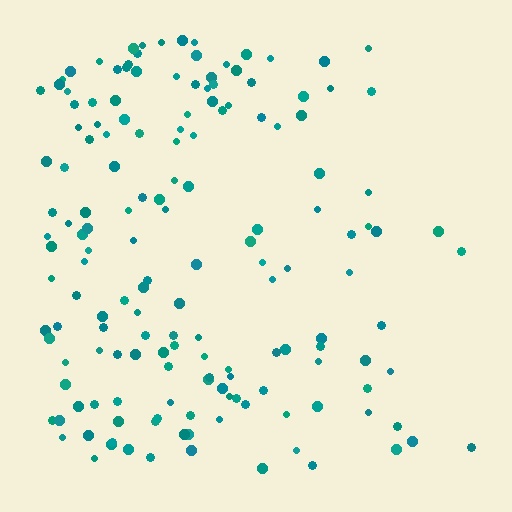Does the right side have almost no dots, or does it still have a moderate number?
Still a moderate number, just noticeably fewer than the left.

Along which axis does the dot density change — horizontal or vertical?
Horizontal.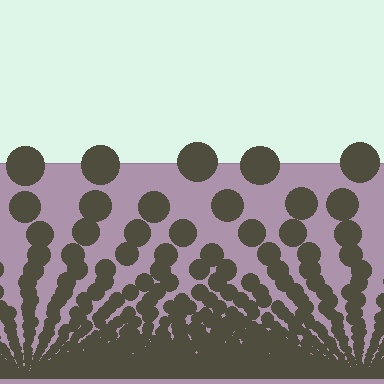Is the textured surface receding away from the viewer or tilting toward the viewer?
The surface appears to tilt toward the viewer. Texture elements get larger and sparser toward the top.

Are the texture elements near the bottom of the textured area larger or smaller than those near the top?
Smaller. The gradient is inverted — elements near the bottom are smaller and denser.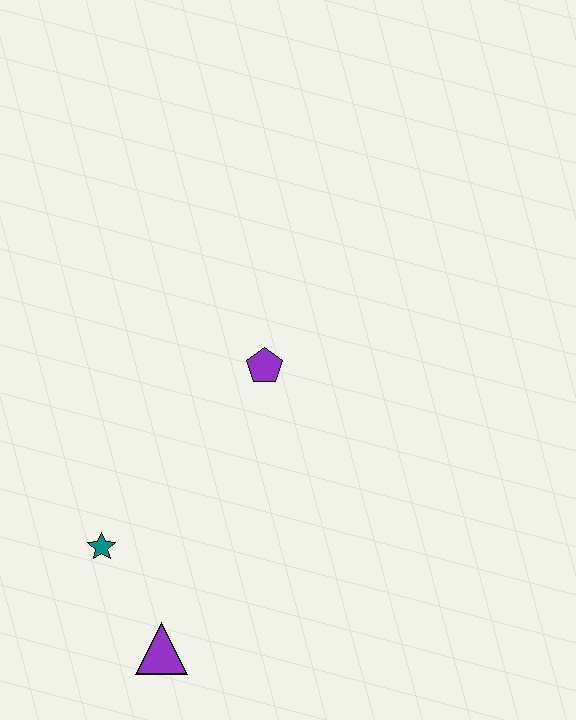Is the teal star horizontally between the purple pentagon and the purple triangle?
No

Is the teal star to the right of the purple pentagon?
No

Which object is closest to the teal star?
The purple triangle is closest to the teal star.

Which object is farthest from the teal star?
The purple pentagon is farthest from the teal star.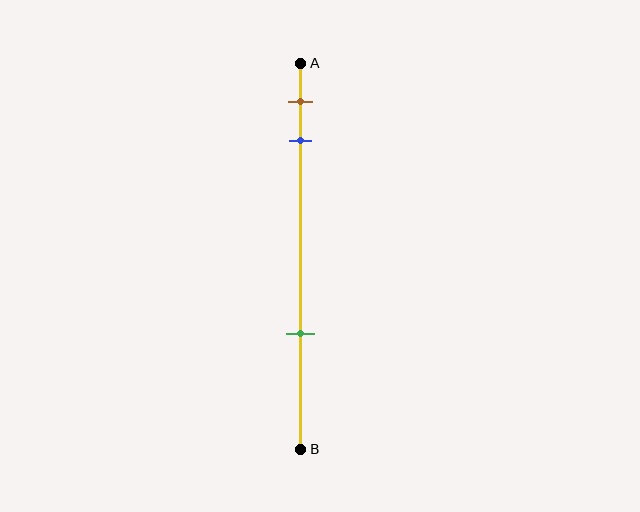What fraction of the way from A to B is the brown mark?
The brown mark is approximately 10% (0.1) of the way from A to B.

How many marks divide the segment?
There are 3 marks dividing the segment.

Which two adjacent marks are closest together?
The brown and blue marks are the closest adjacent pair.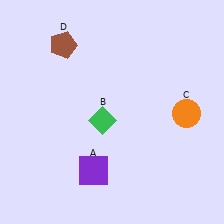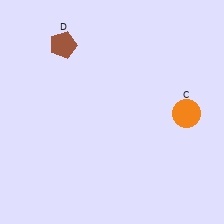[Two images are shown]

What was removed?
The purple square (A), the green diamond (B) were removed in Image 2.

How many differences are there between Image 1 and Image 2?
There are 2 differences between the two images.